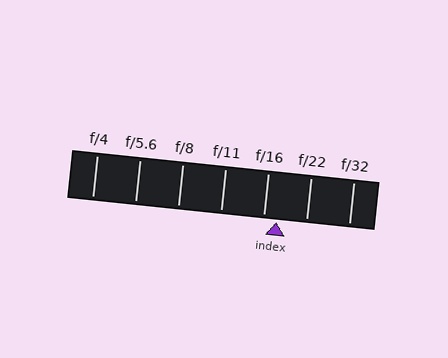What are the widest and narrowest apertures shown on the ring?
The widest aperture shown is f/4 and the narrowest is f/32.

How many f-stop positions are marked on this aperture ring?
There are 7 f-stop positions marked.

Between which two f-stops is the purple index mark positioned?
The index mark is between f/16 and f/22.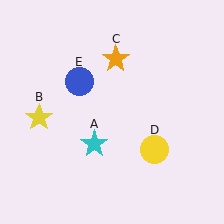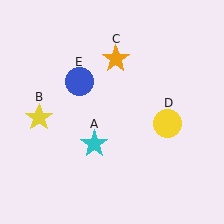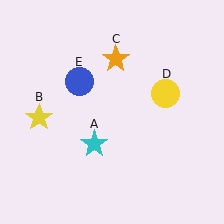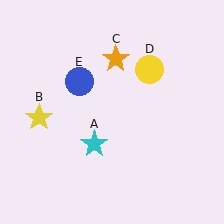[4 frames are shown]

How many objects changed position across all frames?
1 object changed position: yellow circle (object D).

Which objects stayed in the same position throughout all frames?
Cyan star (object A) and yellow star (object B) and orange star (object C) and blue circle (object E) remained stationary.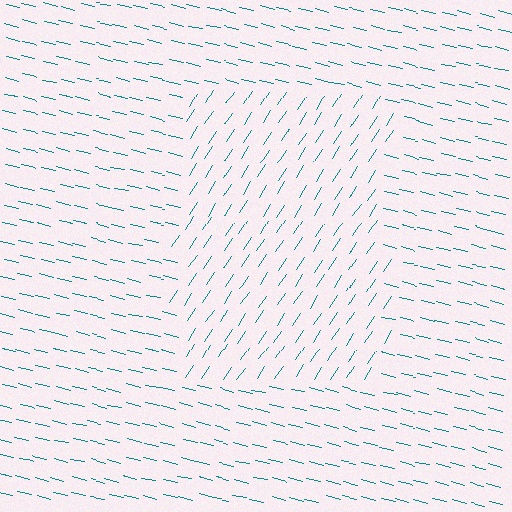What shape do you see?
I see a rectangle.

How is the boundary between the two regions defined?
The boundary is defined purely by a change in line orientation (approximately 70 degrees difference). All lines are the same color and thickness.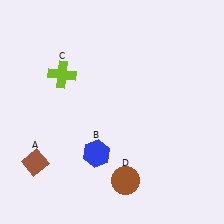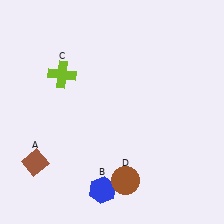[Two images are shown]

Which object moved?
The blue hexagon (B) moved down.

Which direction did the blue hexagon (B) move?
The blue hexagon (B) moved down.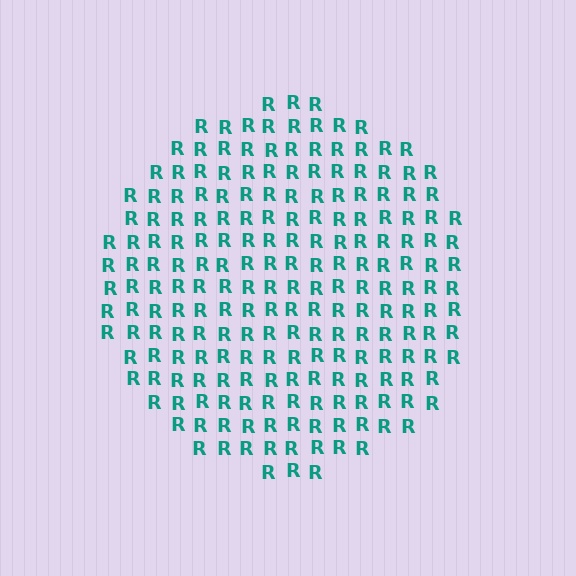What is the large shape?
The large shape is a circle.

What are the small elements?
The small elements are letter R's.